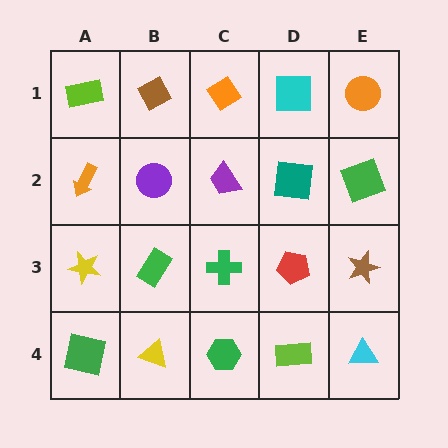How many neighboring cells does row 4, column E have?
2.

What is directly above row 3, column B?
A purple circle.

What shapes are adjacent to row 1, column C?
A purple trapezoid (row 2, column C), a brown diamond (row 1, column B), a cyan square (row 1, column D).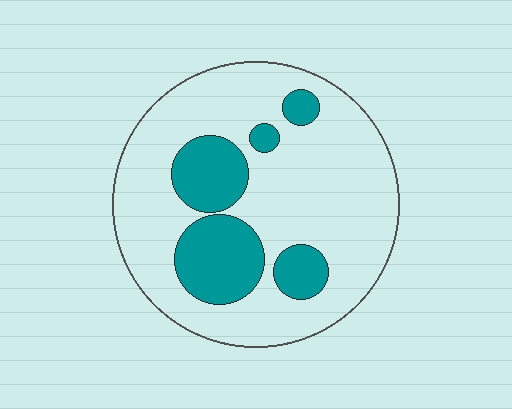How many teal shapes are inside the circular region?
5.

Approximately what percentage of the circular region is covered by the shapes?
Approximately 25%.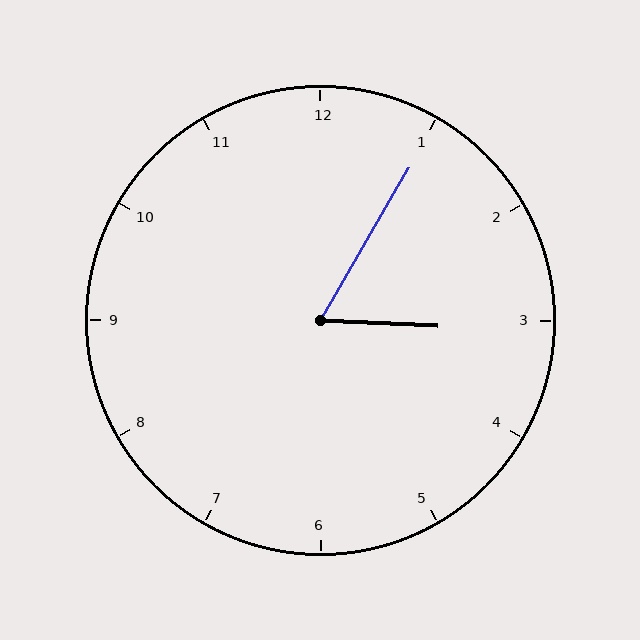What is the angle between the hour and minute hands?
Approximately 62 degrees.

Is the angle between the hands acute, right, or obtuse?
It is acute.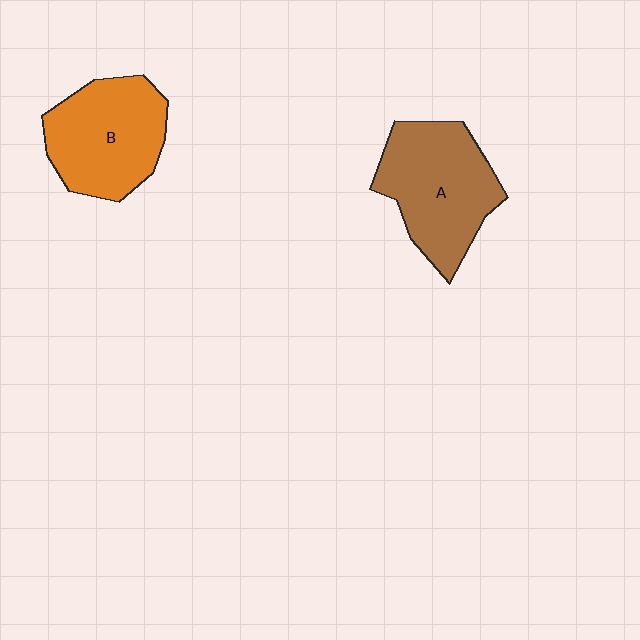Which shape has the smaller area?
Shape B (orange).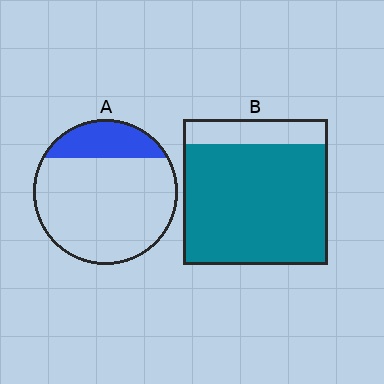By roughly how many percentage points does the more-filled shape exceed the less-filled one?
By roughly 60 percentage points (B over A).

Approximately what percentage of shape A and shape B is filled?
A is approximately 20% and B is approximately 85%.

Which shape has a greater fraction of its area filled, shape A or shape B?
Shape B.